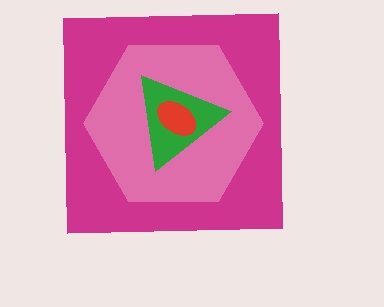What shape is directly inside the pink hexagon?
The green triangle.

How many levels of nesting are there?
4.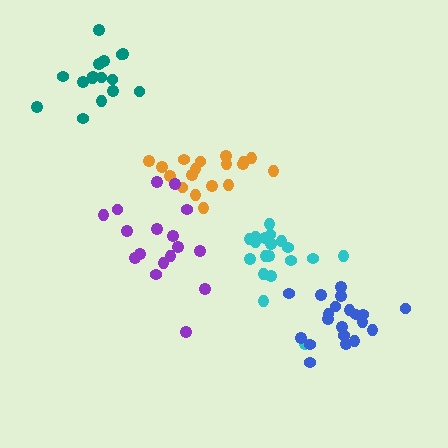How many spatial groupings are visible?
There are 5 spatial groupings.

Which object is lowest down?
The blue cluster is bottommost.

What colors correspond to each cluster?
The clusters are colored: teal, orange, purple, cyan, blue.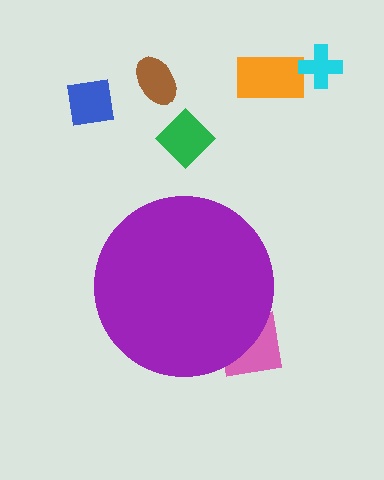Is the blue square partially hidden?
No, the blue square is fully visible.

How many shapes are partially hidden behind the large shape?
1 shape is partially hidden.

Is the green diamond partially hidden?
No, the green diamond is fully visible.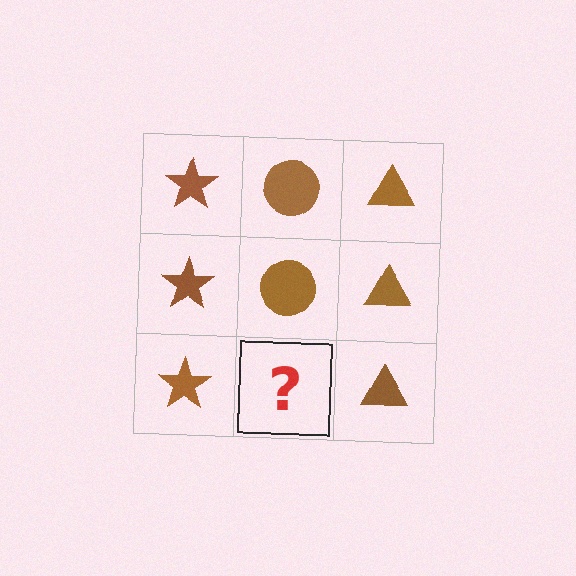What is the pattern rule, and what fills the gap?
The rule is that each column has a consistent shape. The gap should be filled with a brown circle.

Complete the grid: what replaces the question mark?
The question mark should be replaced with a brown circle.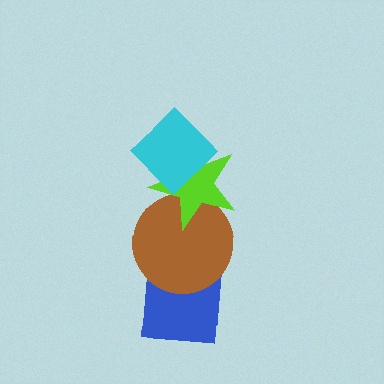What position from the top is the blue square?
The blue square is 4th from the top.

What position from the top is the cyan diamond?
The cyan diamond is 1st from the top.